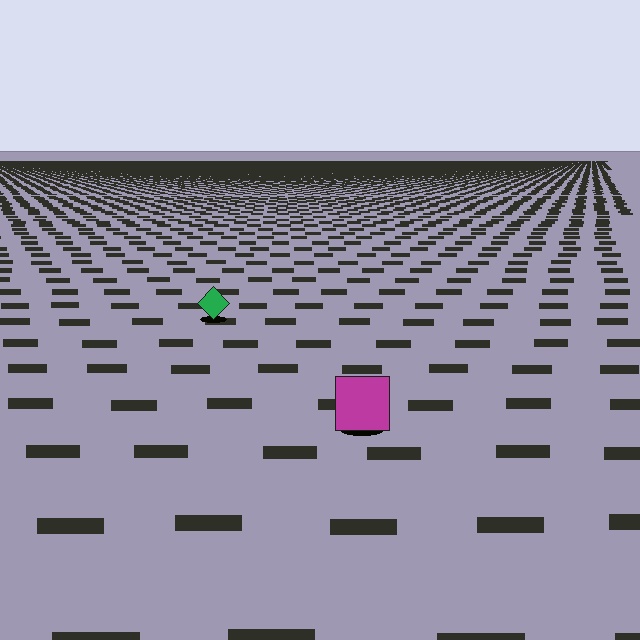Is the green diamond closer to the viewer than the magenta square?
No. The magenta square is closer — you can tell from the texture gradient: the ground texture is coarser near it.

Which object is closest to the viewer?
The magenta square is closest. The texture marks near it are larger and more spread out.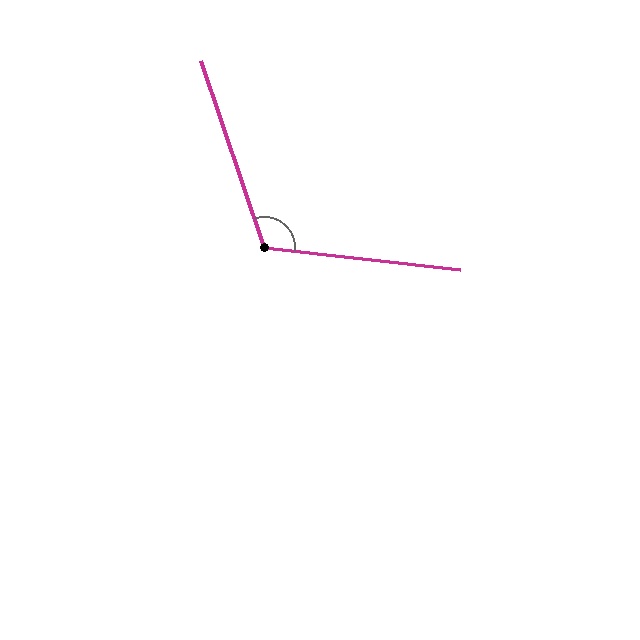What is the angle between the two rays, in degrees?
Approximately 115 degrees.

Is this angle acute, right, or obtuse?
It is obtuse.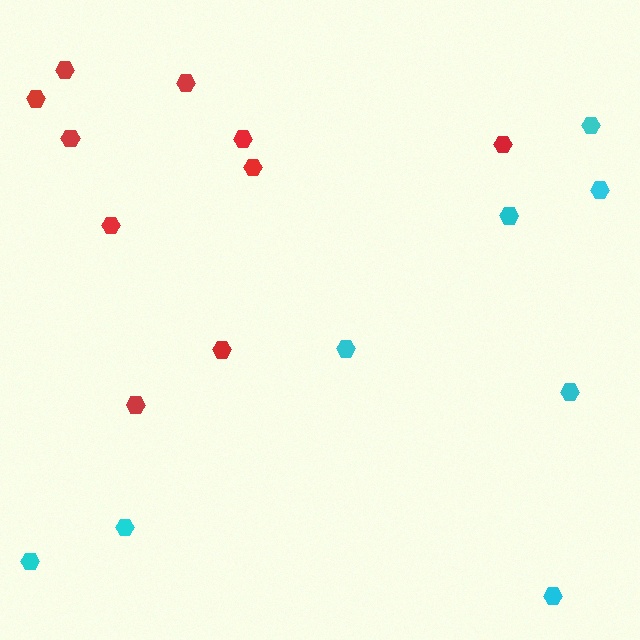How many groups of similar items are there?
There are 2 groups: one group of red hexagons (10) and one group of cyan hexagons (8).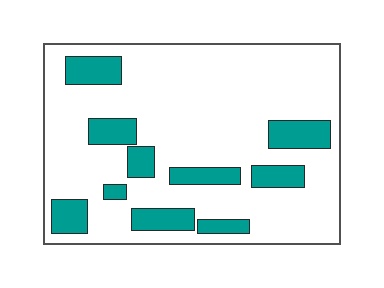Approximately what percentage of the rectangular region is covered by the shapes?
Approximately 20%.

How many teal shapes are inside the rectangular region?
10.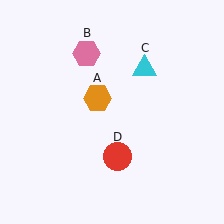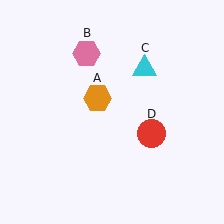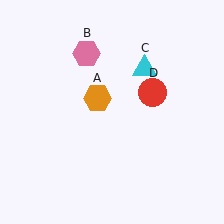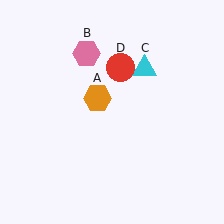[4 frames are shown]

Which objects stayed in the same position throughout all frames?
Orange hexagon (object A) and pink hexagon (object B) and cyan triangle (object C) remained stationary.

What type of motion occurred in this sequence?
The red circle (object D) rotated counterclockwise around the center of the scene.